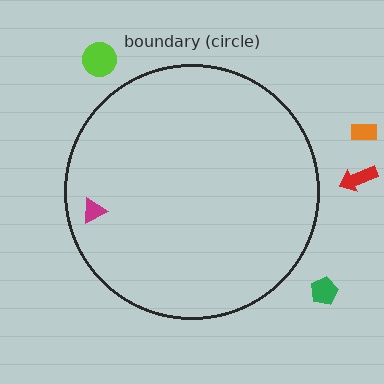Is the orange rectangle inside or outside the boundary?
Outside.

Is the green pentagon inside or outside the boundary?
Outside.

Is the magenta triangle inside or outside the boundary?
Inside.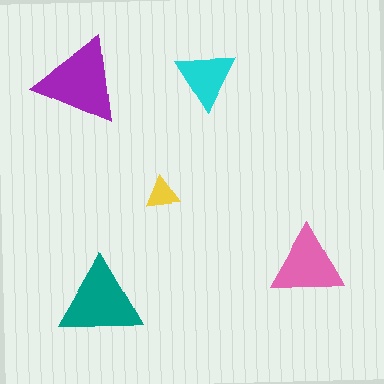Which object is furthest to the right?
The pink triangle is rightmost.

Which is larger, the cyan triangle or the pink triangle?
The pink one.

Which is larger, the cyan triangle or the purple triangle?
The purple one.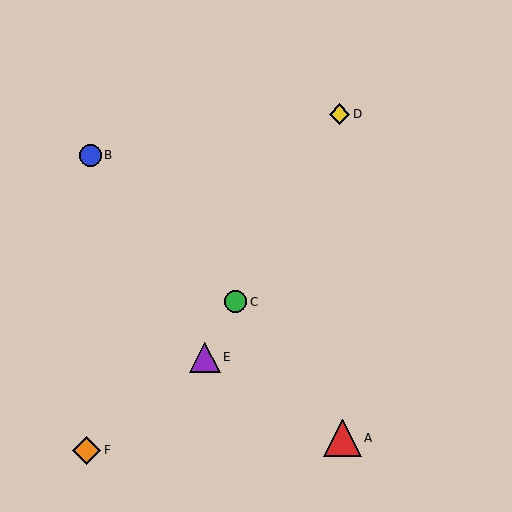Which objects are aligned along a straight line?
Objects C, D, E are aligned along a straight line.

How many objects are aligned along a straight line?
3 objects (C, D, E) are aligned along a straight line.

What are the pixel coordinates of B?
Object B is at (91, 155).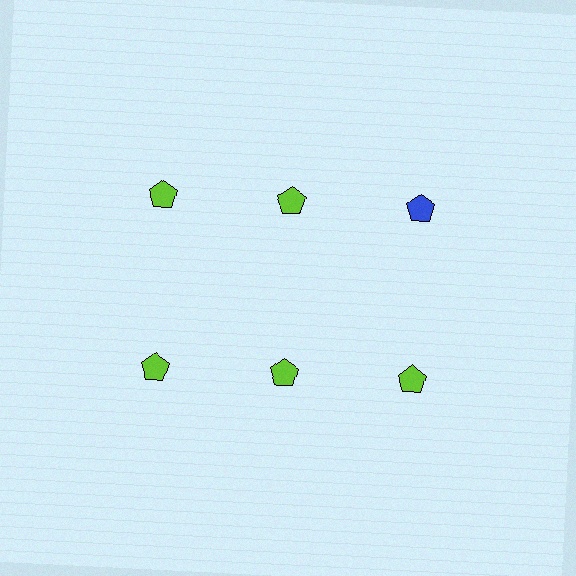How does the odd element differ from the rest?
It has a different color: blue instead of lime.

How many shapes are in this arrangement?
There are 6 shapes arranged in a grid pattern.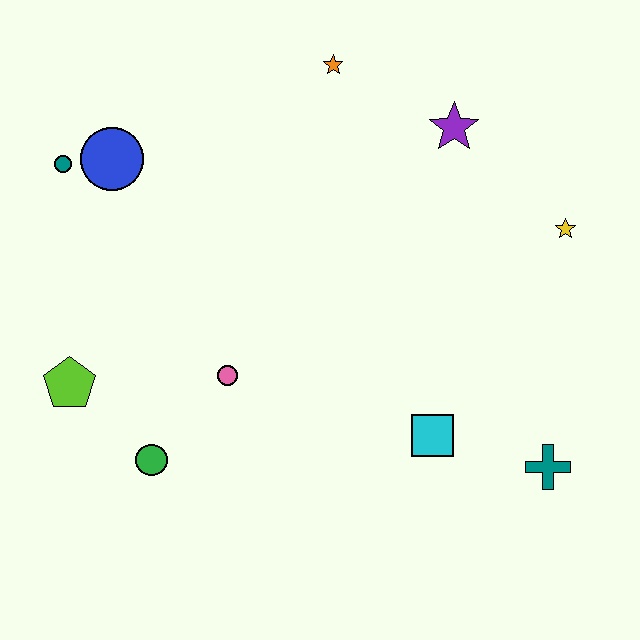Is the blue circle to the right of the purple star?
No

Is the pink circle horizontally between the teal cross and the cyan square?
No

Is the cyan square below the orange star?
Yes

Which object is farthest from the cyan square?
The teal circle is farthest from the cyan square.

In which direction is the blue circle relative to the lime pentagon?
The blue circle is above the lime pentagon.